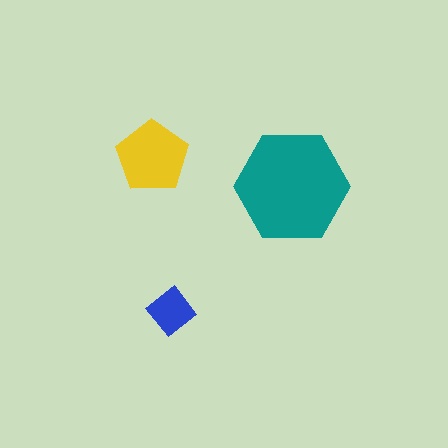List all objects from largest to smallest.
The teal hexagon, the yellow pentagon, the blue diamond.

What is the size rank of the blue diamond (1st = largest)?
3rd.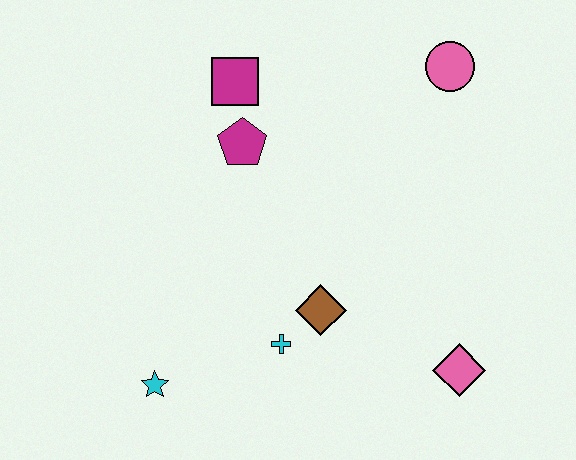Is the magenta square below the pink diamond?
No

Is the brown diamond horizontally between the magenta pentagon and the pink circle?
Yes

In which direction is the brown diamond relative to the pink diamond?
The brown diamond is to the left of the pink diamond.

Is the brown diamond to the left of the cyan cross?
No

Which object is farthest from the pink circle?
The cyan star is farthest from the pink circle.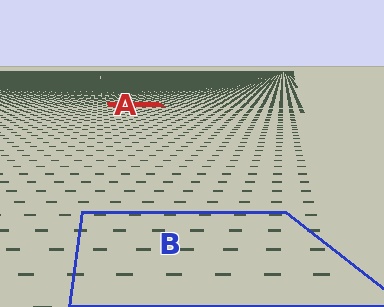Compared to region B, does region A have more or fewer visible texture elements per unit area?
Region A has more texture elements per unit area — they are packed more densely because it is farther away.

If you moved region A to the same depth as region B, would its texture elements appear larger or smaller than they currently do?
They would appear larger. At a closer depth, the same texture elements are projected at a bigger on-screen size.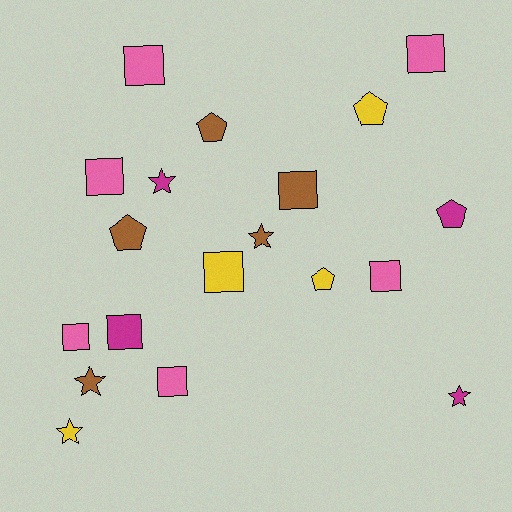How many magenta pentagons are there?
There is 1 magenta pentagon.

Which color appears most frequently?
Pink, with 6 objects.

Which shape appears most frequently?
Square, with 9 objects.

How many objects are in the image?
There are 19 objects.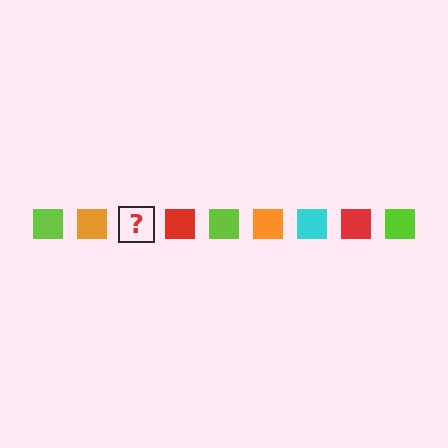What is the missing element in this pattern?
The missing element is a cyan square.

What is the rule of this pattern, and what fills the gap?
The rule is that the pattern cycles through lime, orange, cyan, red squares. The gap should be filled with a cyan square.